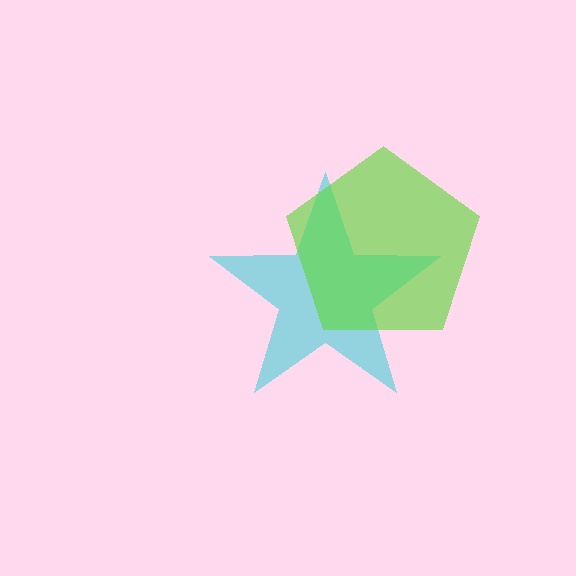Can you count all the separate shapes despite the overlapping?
Yes, there are 2 separate shapes.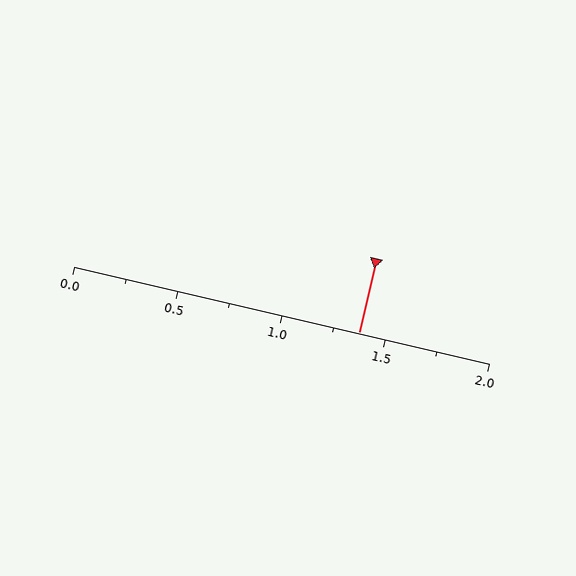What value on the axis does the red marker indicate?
The marker indicates approximately 1.38.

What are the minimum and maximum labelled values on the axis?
The axis runs from 0.0 to 2.0.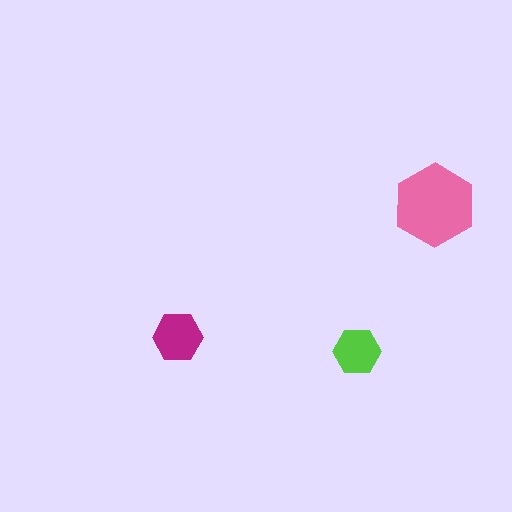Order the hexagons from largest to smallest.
the pink one, the magenta one, the lime one.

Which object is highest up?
The pink hexagon is topmost.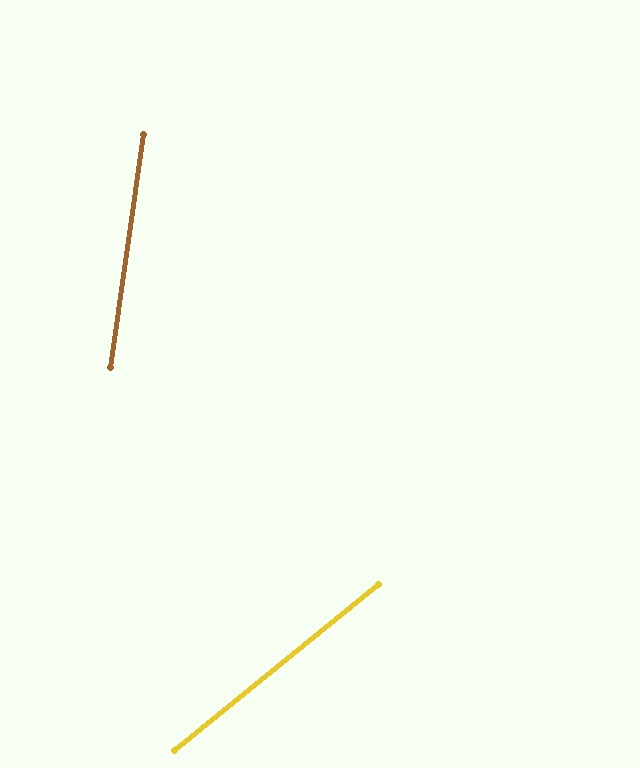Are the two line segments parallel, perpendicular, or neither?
Neither parallel nor perpendicular — they differ by about 43°.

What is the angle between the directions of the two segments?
Approximately 43 degrees.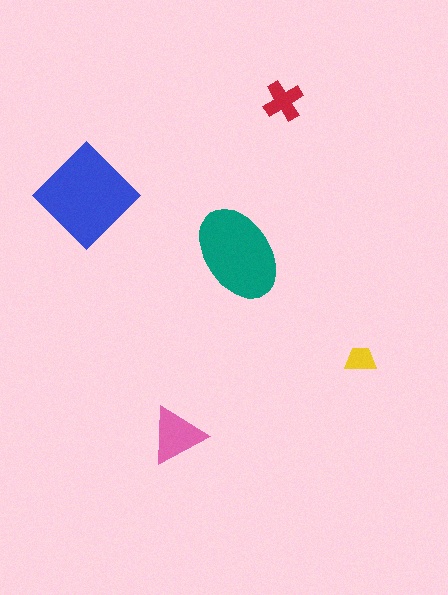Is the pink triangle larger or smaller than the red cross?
Larger.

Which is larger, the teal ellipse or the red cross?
The teal ellipse.